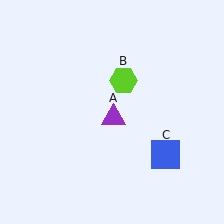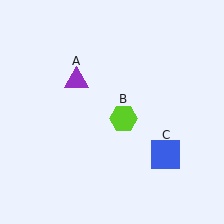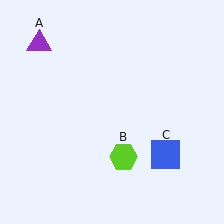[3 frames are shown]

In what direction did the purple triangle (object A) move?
The purple triangle (object A) moved up and to the left.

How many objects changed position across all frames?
2 objects changed position: purple triangle (object A), lime hexagon (object B).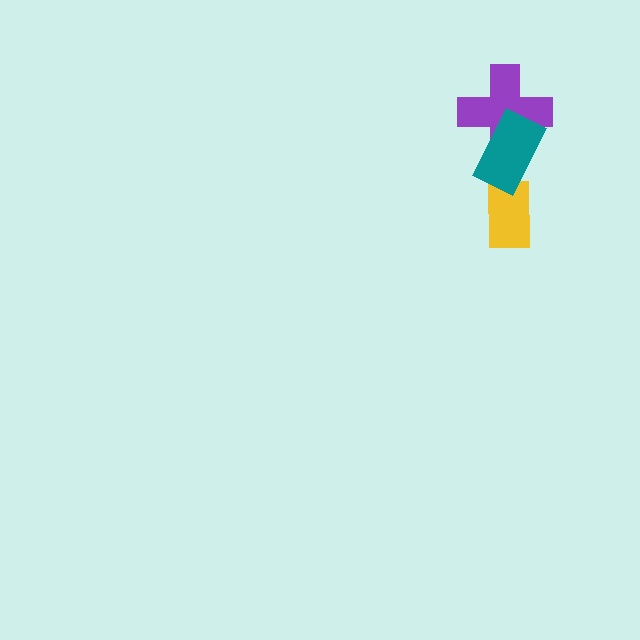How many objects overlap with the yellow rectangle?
1 object overlaps with the yellow rectangle.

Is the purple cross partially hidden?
Yes, it is partially covered by another shape.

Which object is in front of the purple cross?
The teal rectangle is in front of the purple cross.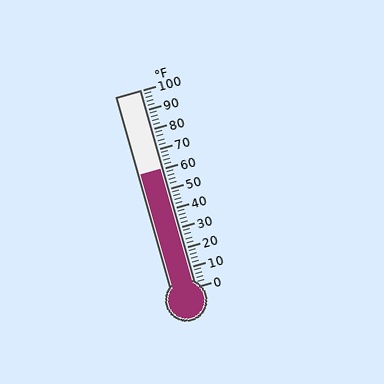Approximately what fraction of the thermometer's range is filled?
The thermometer is filled to approximately 60% of its range.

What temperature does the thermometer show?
The thermometer shows approximately 60°F.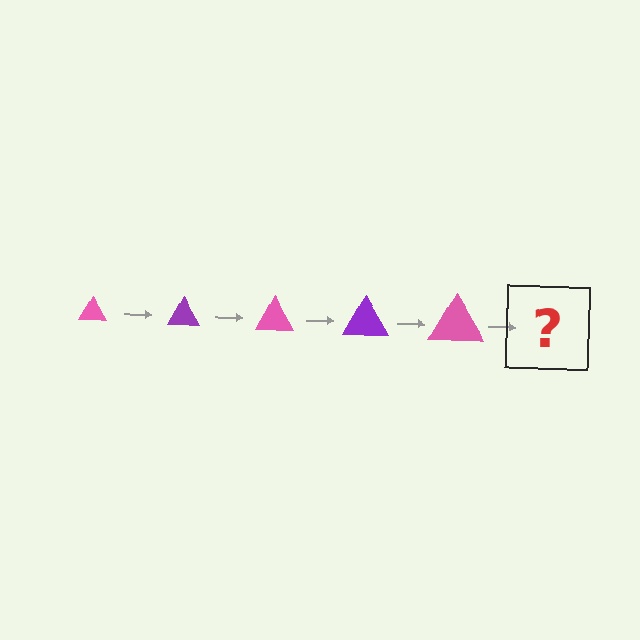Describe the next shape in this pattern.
It should be a purple triangle, larger than the previous one.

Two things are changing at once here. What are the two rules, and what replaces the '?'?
The two rules are that the triangle grows larger each step and the color cycles through pink and purple. The '?' should be a purple triangle, larger than the previous one.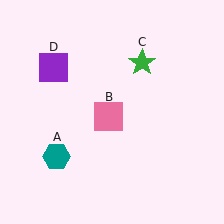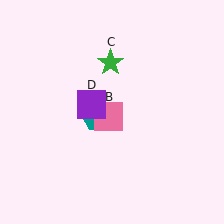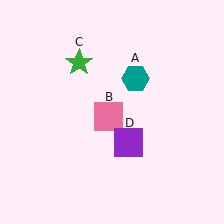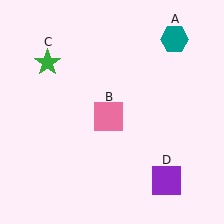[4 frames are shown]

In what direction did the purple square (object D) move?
The purple square (object D) moved down and to the right.